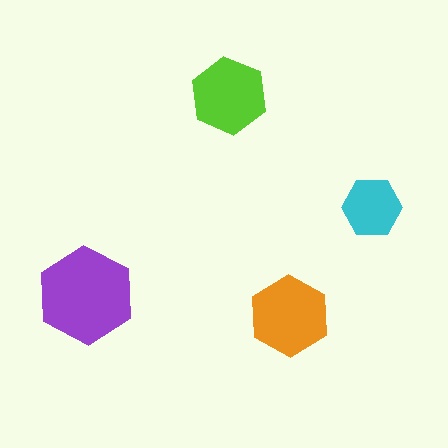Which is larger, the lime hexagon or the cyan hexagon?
The lime one.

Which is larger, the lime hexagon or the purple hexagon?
The purple one.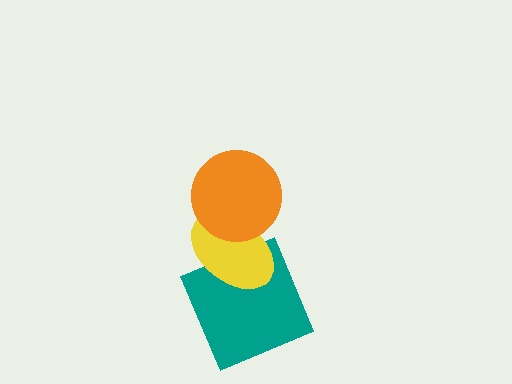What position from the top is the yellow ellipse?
The yellow ellipse is 2nd from the top.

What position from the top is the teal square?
The teal square is 3rd from the top.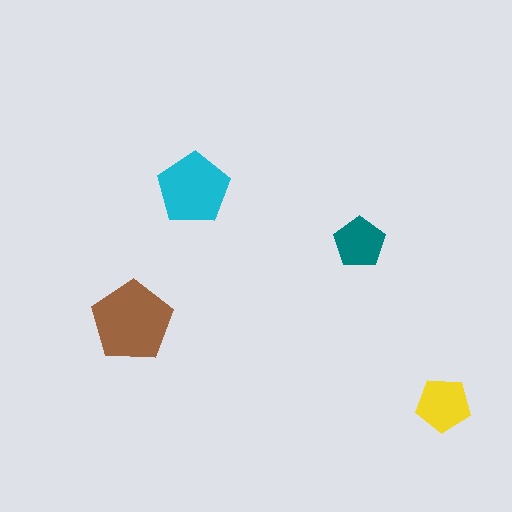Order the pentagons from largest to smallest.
the brown one, the cyan one, the yellow one, the teal one.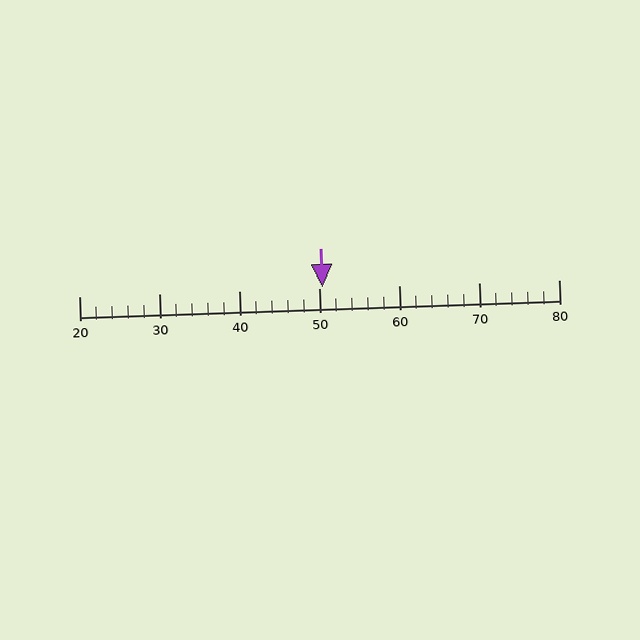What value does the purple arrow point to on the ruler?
The purple arrow points to approximately 50.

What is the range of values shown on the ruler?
The ruler shows values from 20 to 80.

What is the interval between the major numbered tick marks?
The major tick marks are spaced 10 units apart.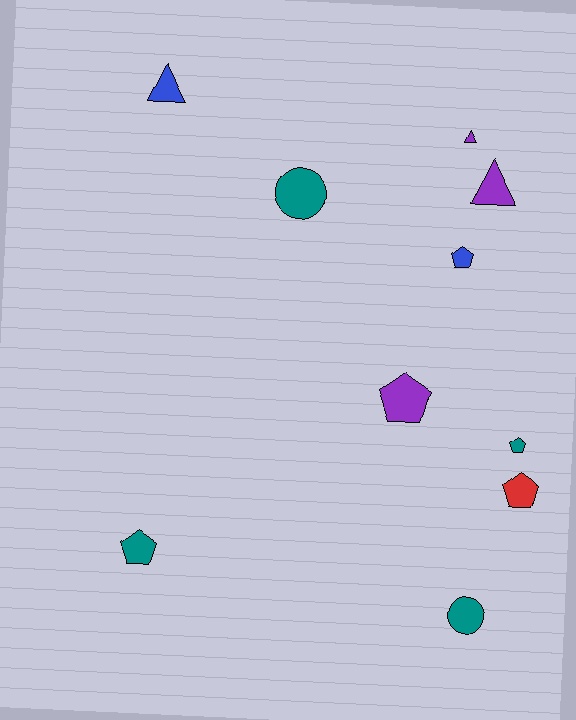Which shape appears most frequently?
Pentagon, with 5 objects.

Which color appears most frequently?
Teal, with 4 objects.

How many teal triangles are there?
There are no teal triangles.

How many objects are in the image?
There are 10 objects.